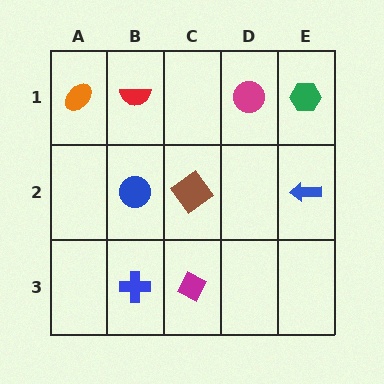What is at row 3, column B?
A blue cross.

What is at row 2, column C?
A brown diamond.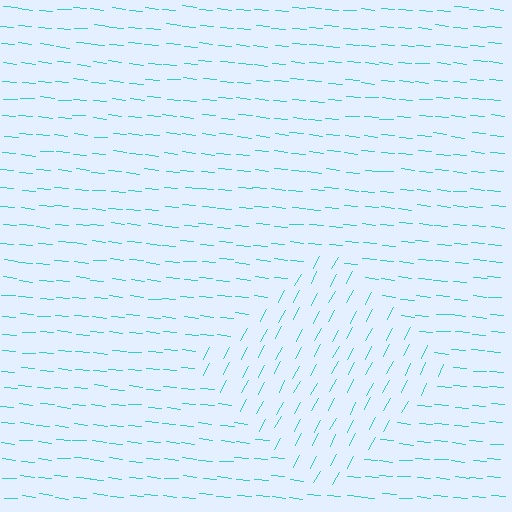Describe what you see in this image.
The image is filled with small cyan line segments. A diamond region in the image has lines oriented differently from the surrounding lines, creating a visible texture boundary.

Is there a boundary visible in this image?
Yes, there is a texture boundary formed by a change in line orientation.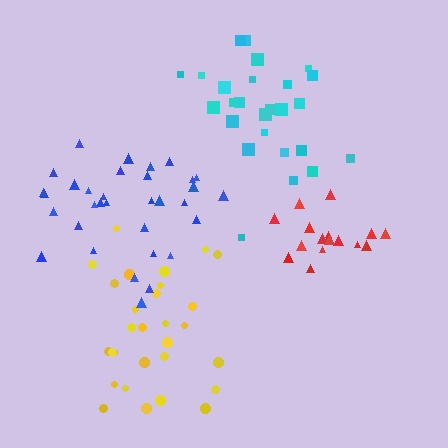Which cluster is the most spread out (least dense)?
Cyan.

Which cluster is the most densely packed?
Red.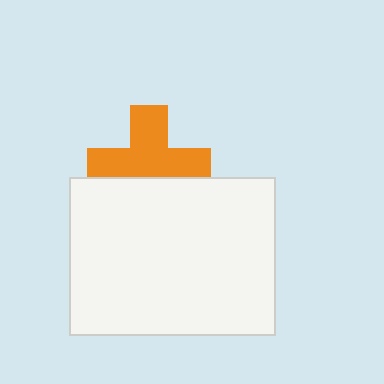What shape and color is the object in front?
The object in front is a white rectangle.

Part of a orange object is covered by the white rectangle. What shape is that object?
It is a cross.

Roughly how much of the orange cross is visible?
Most of it is visible (roughly 67%).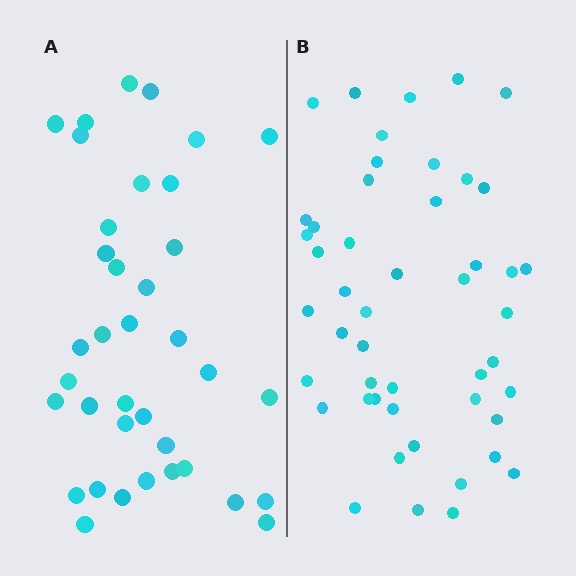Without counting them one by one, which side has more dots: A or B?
Region B (the right region) has more dots.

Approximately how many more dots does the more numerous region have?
Region B has roughly 12 or so more dots than region A.